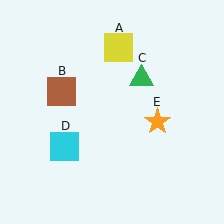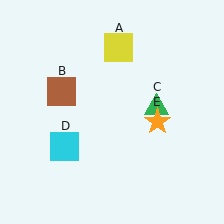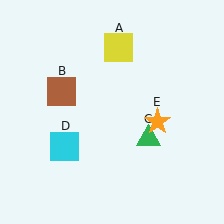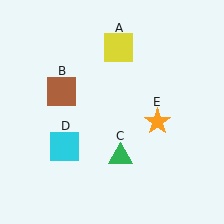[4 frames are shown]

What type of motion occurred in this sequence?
The green triangle (object C) rotated clockwise around the center of the scene.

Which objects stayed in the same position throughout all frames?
Yellow square (object A) and brown square (object B) and cyan square (object D) and orange star (object E) remained stationary.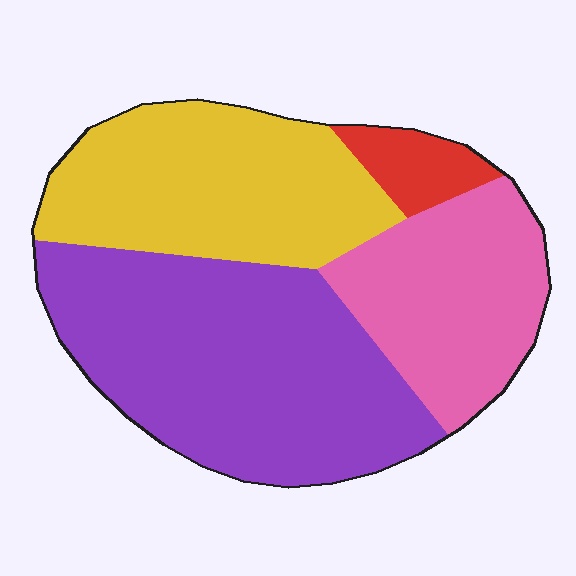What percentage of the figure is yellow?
Yellow covers 29% of the figure.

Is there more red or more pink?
Pink.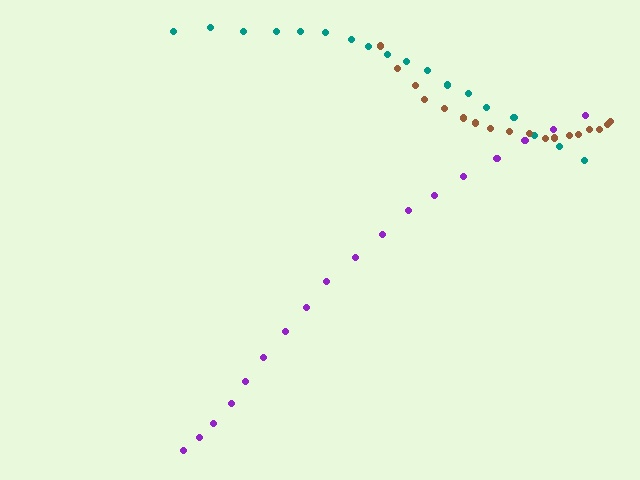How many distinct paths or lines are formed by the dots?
There are 3 distinct paths.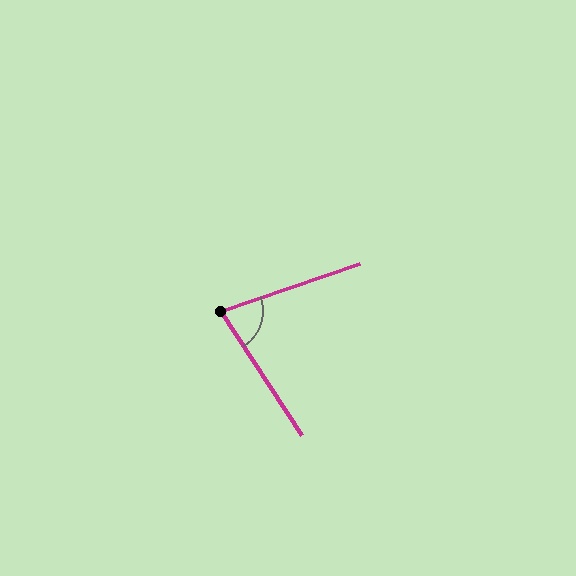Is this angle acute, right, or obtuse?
It is acute.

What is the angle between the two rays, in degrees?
Approximately 76 degrees.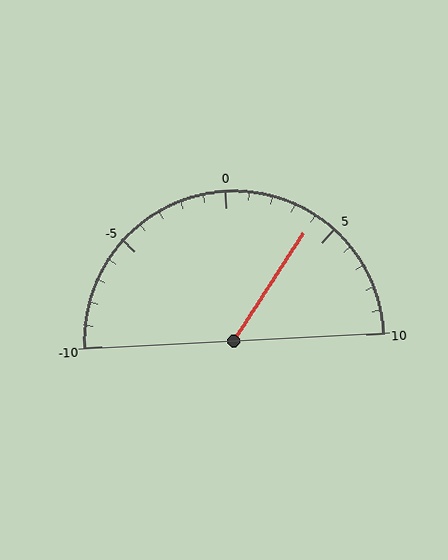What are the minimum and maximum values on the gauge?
The gauge ranges from -10 to 10.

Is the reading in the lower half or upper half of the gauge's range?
The reading is in the upper half of the range (-10 to 10).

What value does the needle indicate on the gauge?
The needle indicates approximately 4.